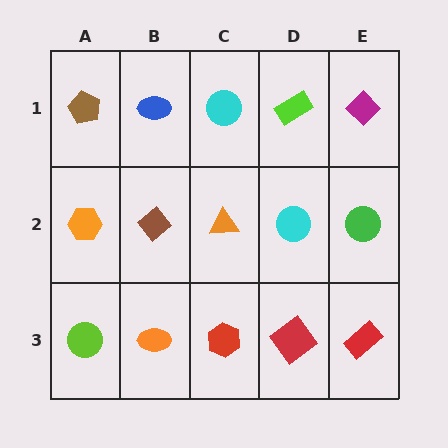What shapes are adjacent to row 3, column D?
A cyan circle (row 2, column D), a red hexagon (row 3, column C), a red rectangle (row 3, column E).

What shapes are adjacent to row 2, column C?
A cyan circle (row 1, column C), a red hexagon (row 3, column C), a brown diamond (row 2, column B), a cyan circle (row 2, column D).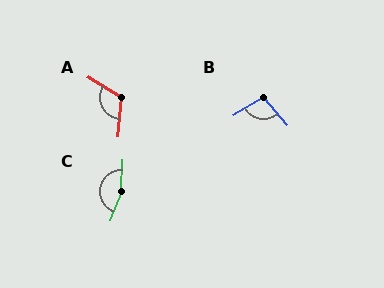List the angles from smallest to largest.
B (99°), A (116°), C (161°).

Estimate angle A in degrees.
Approximately 116 degrees.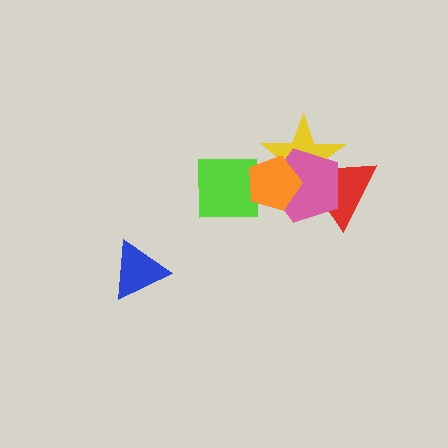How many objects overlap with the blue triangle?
0 objects overlap with the blue triangle.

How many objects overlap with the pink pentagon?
3 objects overlap with the pink pentagon.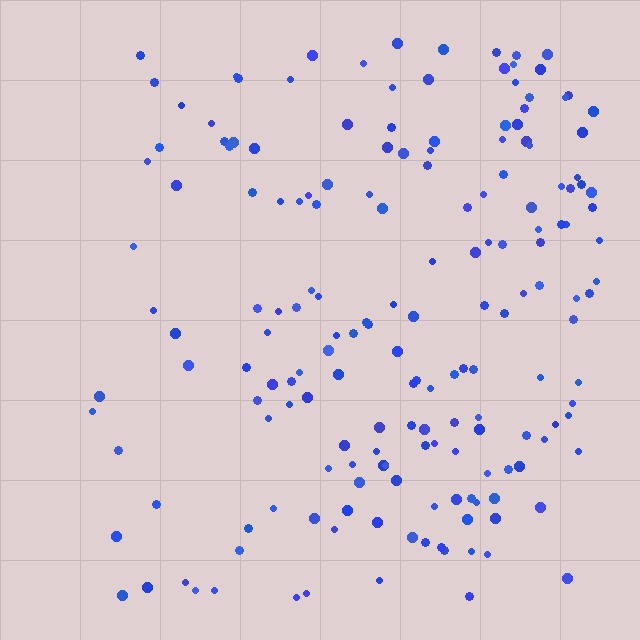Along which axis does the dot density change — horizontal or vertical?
Horizontal.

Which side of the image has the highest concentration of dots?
The right.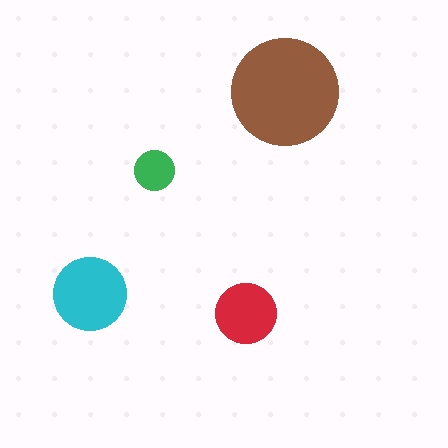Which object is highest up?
The brown circle is topmost.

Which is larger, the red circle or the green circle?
The red one.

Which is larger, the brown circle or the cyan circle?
The brown one.